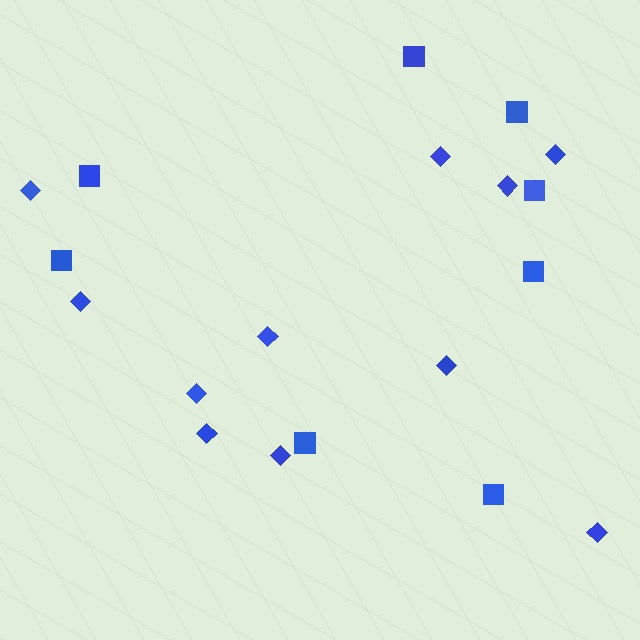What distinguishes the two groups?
There are 2 groups: one group of diamonds (11) and one group of squares (8).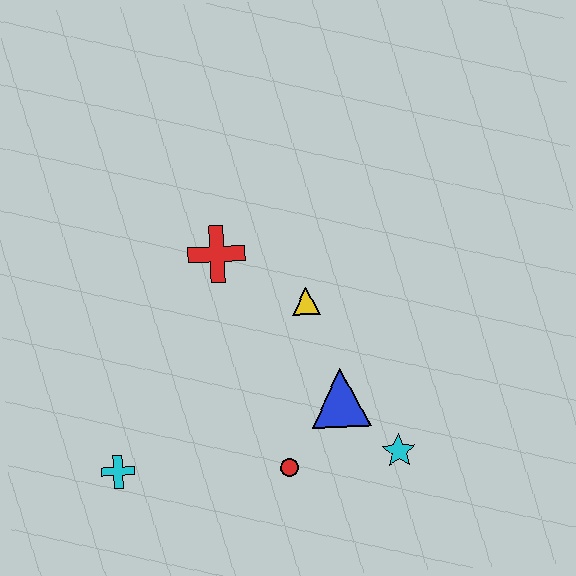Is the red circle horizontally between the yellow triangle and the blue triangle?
No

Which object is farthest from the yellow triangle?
The cyan cross is farthest from the yellow triangle.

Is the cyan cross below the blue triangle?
Yes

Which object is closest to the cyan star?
The blue triangle is closest to the cyan star.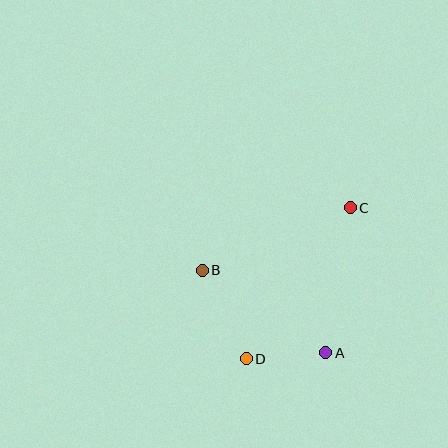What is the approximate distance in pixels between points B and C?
The distance between B and C is approximately 161 pixels.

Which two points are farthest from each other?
Points C and D are farthest from each other.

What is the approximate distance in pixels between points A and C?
The distance between A and C is approximately 147 pixels.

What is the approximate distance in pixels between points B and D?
The distance between B and D is approximately 99 pixels.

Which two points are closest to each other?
Points A and D are closest to each other.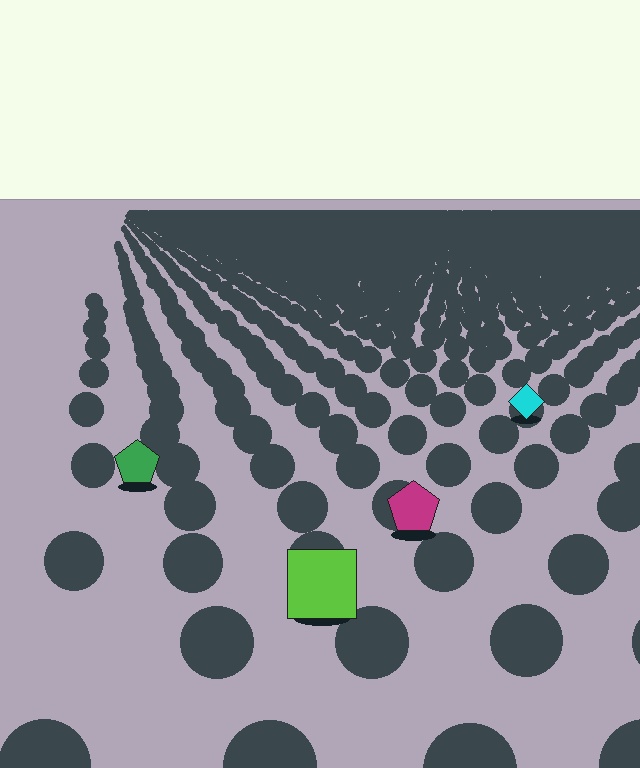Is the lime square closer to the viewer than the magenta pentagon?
Yes. The lime square is closer — you can tell from the texture gradient: the ground texture is coarser near it.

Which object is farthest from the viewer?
The cyan diamond is farthest from the viewer. It appears smaller and the ground texture around it is denser.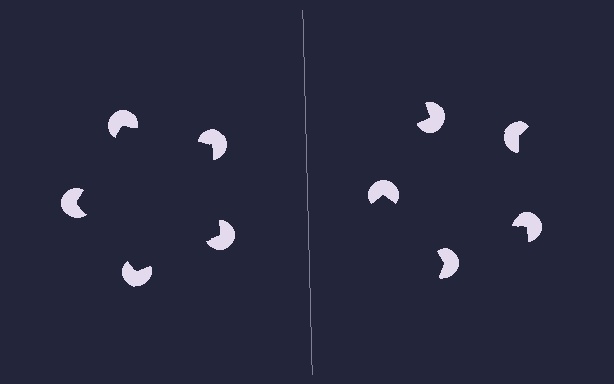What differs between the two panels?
The pac-man discs are positioned identically on both sides; only the wedge orientations differ. On the left they align to a pentagon; on the right they are misaligned.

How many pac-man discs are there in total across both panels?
10 — 5 on each side.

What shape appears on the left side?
An illusory pentagon.